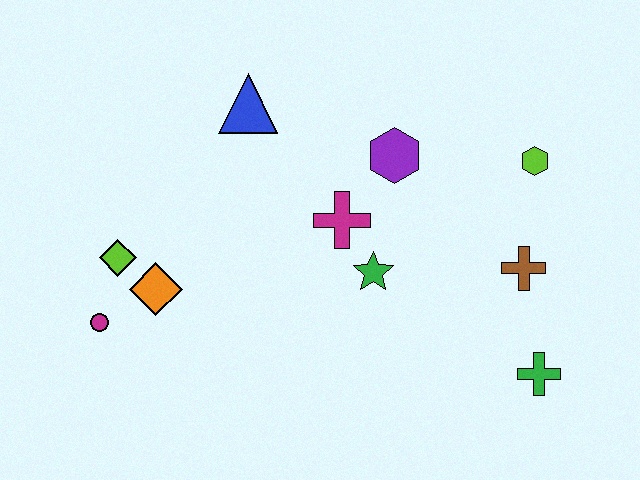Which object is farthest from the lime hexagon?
The magenta circle is farthest from the lime hexagon.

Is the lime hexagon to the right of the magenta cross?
Yes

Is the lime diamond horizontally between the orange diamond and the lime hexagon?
No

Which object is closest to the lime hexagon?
The brown cross is closest to the lime hexagon.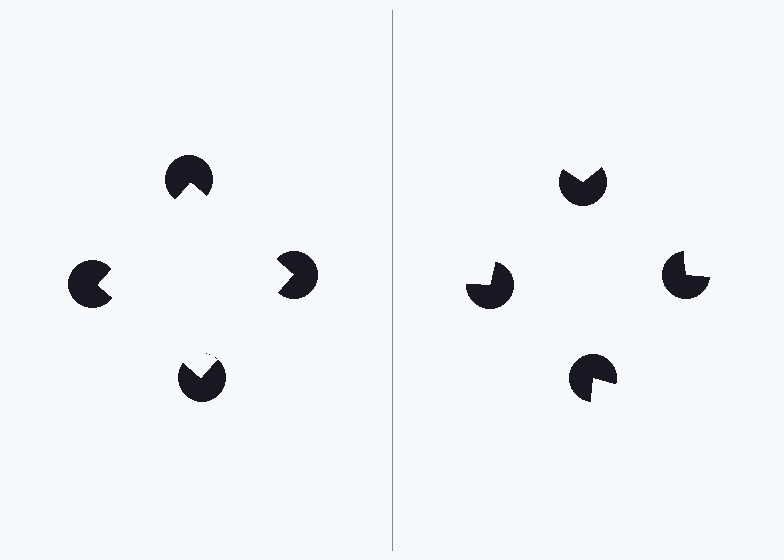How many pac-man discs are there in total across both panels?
8 — 4 on each side.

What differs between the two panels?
The pac-man discs are positioned identically on both sides; only the wedge orientations differ. On the left they align to a square; on the right they are misaligned.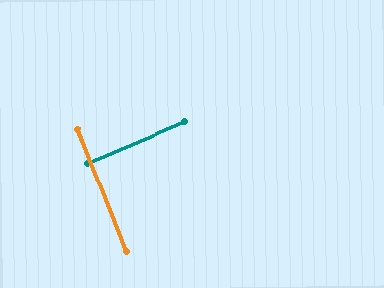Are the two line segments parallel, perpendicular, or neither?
Perpendicular — they meet at approximately 89°.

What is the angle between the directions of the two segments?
Approximately 89 degrees.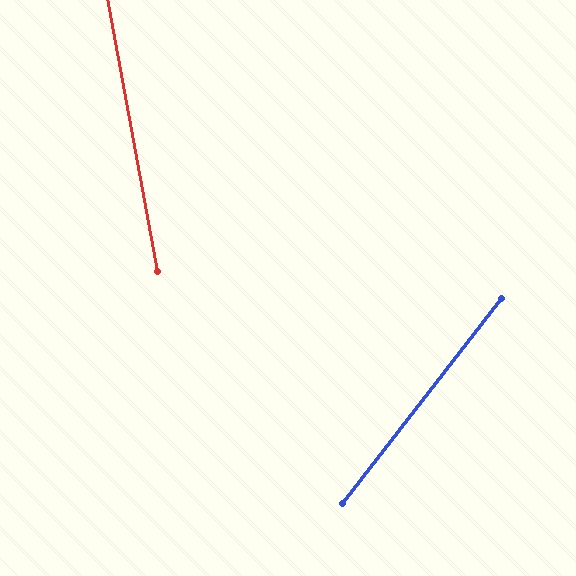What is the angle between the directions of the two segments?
Approximately 48 degrees.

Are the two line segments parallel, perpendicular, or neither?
Neither parallel nor perpendicular — they differ by about 48°.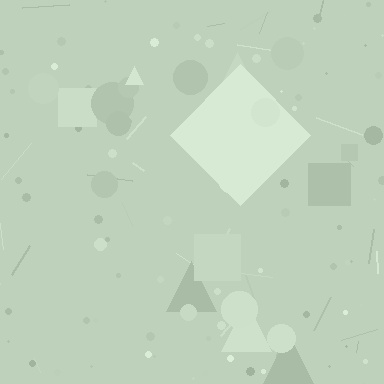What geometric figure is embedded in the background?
A diamond is embedded in the background.